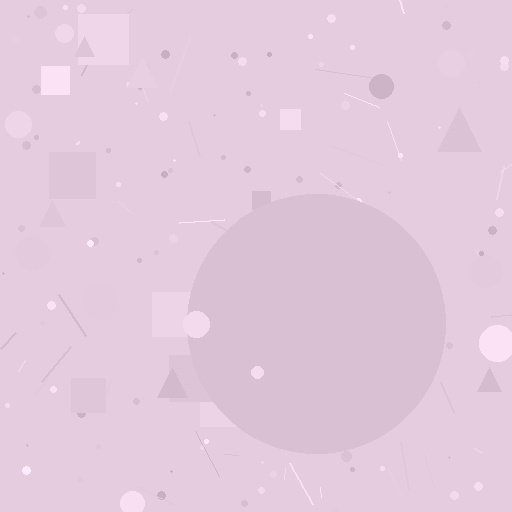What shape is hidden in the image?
A circle is hidden in the image.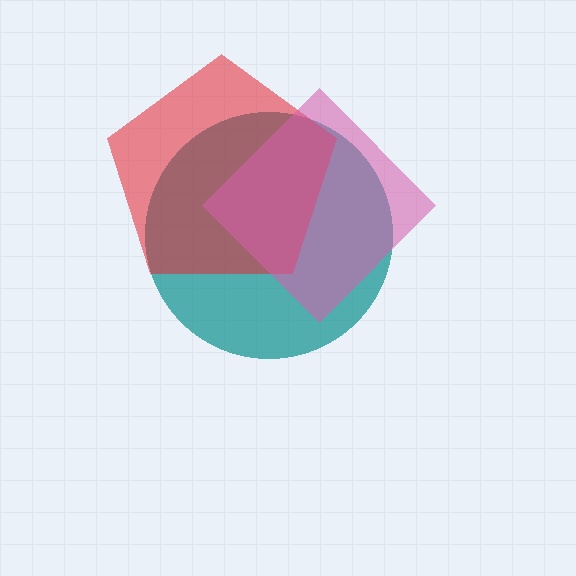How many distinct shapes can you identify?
There are 3 distinct shapes: a teal circle, a red pentagon, a pink diamond.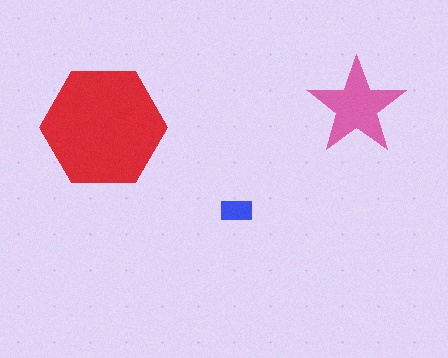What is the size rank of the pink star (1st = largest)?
2nd.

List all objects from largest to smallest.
The red hexagon, the pink star, the blue rectangle.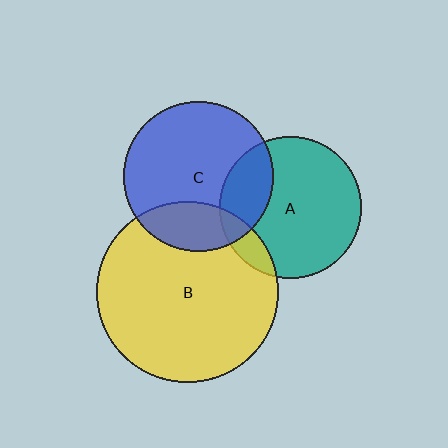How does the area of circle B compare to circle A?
Approximately 1.6 times.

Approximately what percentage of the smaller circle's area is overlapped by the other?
Approximately 25%.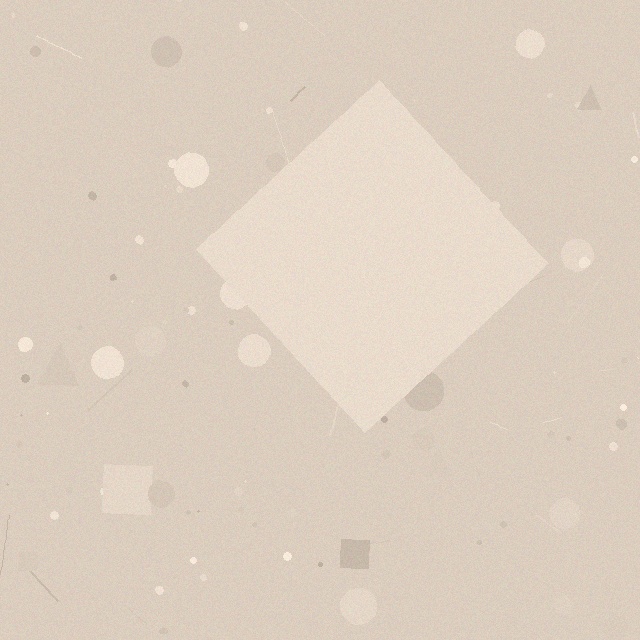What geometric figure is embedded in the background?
A diamond is embedded in the background.